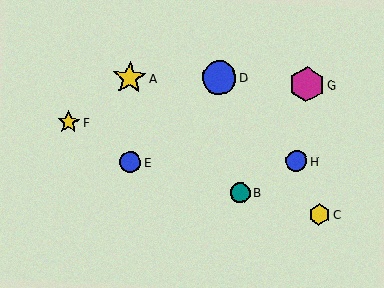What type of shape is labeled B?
Shape B is a teal circle.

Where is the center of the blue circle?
The center of the blue circle is at (130, 162).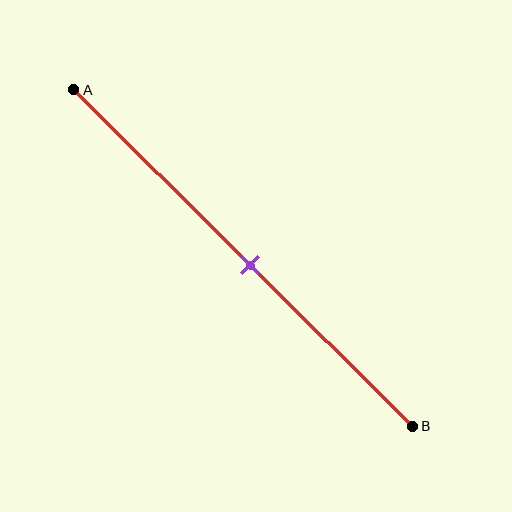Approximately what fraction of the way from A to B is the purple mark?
The purple mark is approximately 50% of the way from A to B.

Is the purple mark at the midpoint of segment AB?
Yes, the mark is approximately at the midpoint.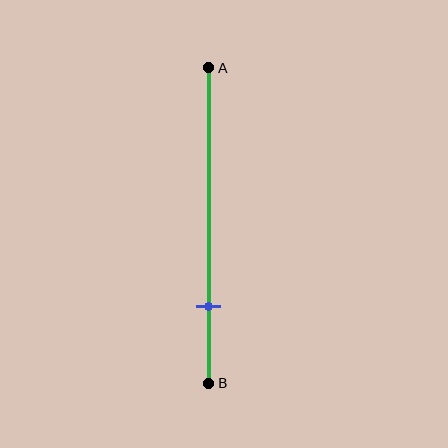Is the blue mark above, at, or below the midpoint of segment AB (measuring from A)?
The blue mark is below the midpoint of segment AB.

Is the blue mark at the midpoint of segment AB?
No, the mark is at about 75% from A, not at the 50% midpoint.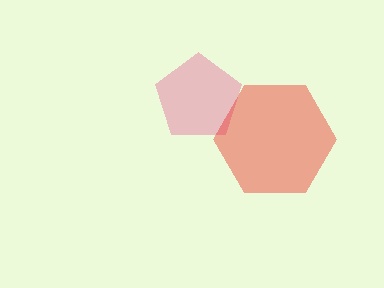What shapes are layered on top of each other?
The layered shapes are: a pink pentagon, a red hexagon.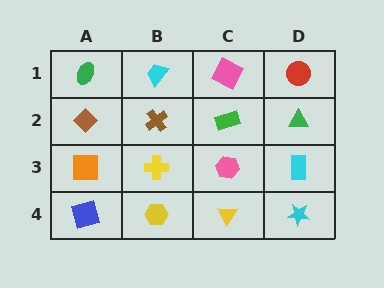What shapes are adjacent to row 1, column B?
A brown cross (row 2, column B), a green ellipse (row 1, column A), a pink square (row 1, column C).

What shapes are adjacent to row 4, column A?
An orange square (row 3, column A), a yellow hexagon (row 4, column B).